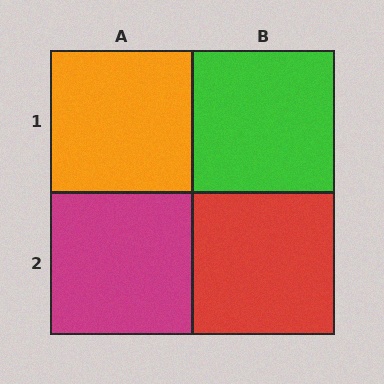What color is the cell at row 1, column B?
Green.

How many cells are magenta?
1 cell is magenta.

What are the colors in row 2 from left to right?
Magenta, red.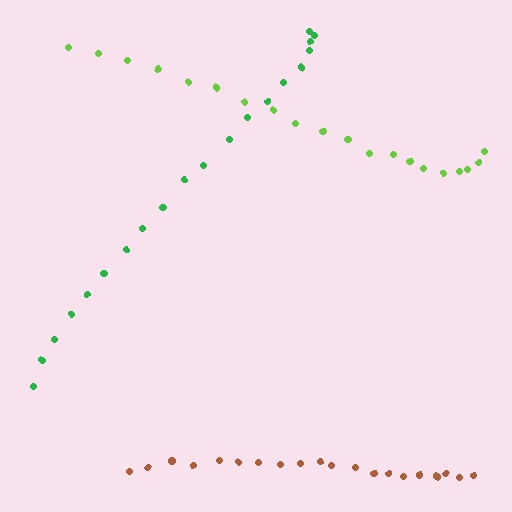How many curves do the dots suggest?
There are 3 distinct paths.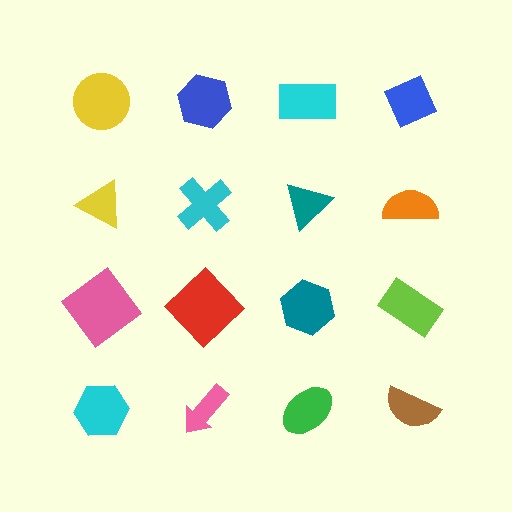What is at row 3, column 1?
A pink diamond.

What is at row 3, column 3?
A teal hexagon.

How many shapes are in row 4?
4 shapes.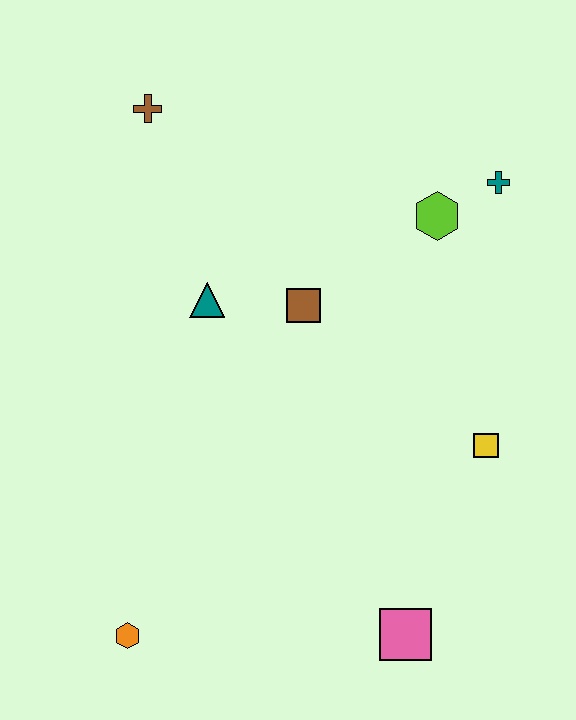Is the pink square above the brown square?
No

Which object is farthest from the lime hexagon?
The orange hexagon is farthest from the lime hexagon.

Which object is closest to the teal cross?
The lime hexagon is closest to the teal cross.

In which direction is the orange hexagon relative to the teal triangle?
The orange hexagon is below the teal triangle.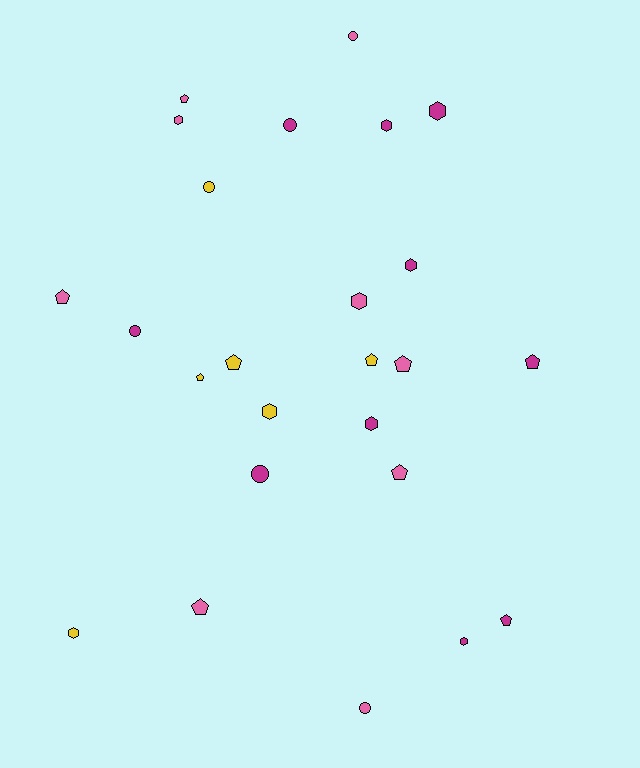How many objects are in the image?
There are 25 objects.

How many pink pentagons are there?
There are 5 pink pentagons.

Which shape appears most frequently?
Pentagon, with 10 objects.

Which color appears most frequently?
Magenta, with 10 objects.